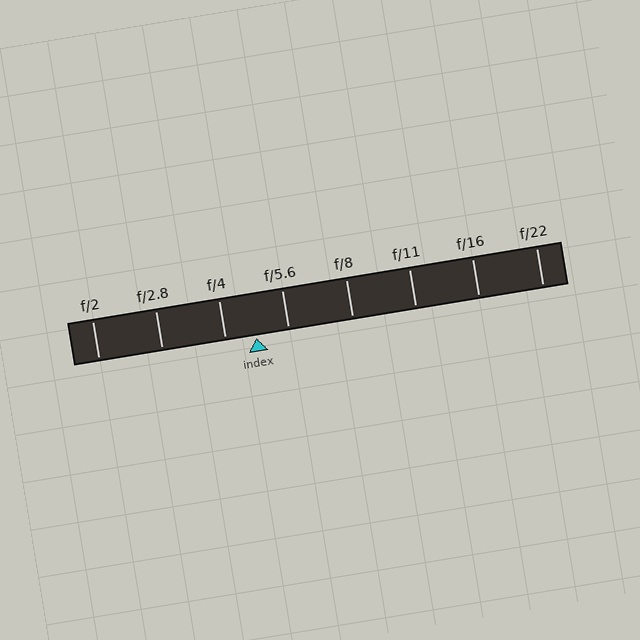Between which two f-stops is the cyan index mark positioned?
The index mark is between f/4 and f/5.6.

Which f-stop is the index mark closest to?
The index mark is closest to f/4.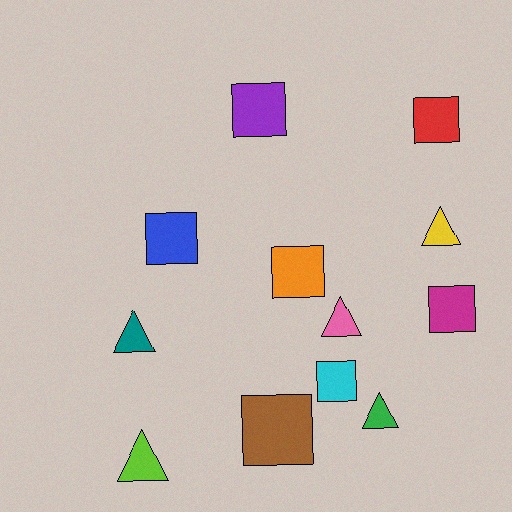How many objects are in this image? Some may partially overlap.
There are 12 objects.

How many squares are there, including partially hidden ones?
There are 7 squares.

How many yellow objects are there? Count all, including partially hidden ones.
There is 1 yellow object.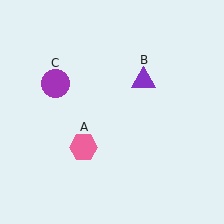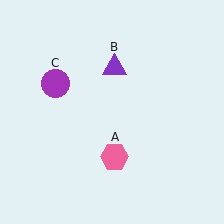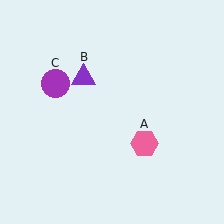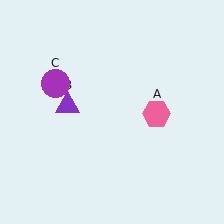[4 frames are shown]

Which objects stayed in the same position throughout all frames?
Purple circle (object C) remained stationary.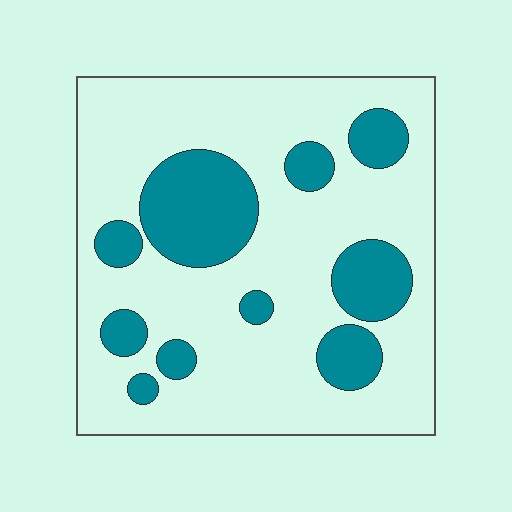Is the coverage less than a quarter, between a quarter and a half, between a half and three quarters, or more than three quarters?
Less than a quarter.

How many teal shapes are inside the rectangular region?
10.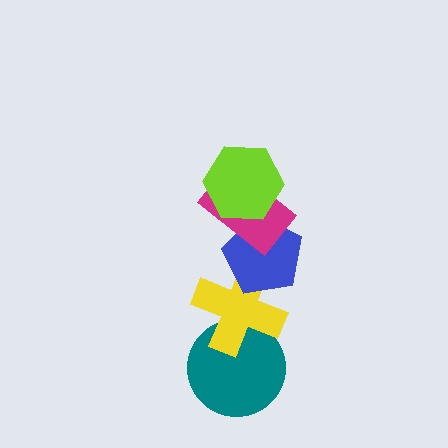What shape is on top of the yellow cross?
The blue pentagon is on top of the yellow cross.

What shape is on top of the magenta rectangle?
The lime hexagon is on top of the magenta rectangle.